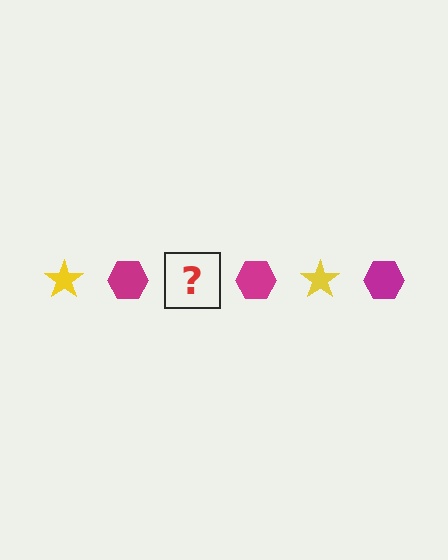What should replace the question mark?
The question mark should be replaced with a yellow star.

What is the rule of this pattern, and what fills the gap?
The rule is that the pattern alternates between yellow star and magenta hexagon. The gap should be filled with a yellow star.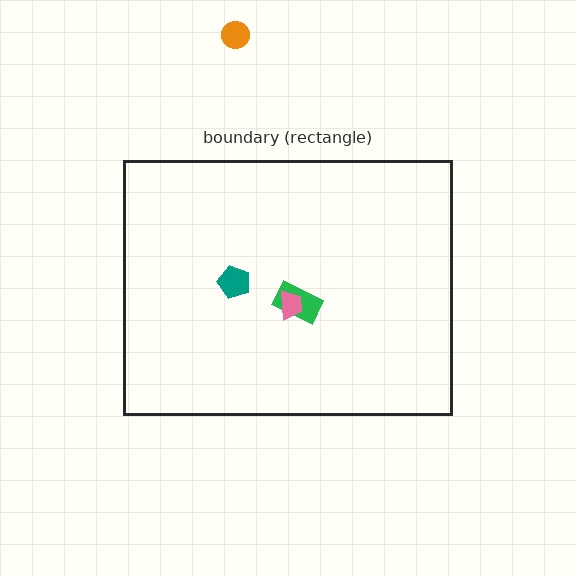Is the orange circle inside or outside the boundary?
Outside.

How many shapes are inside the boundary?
3 inside, 1 outside.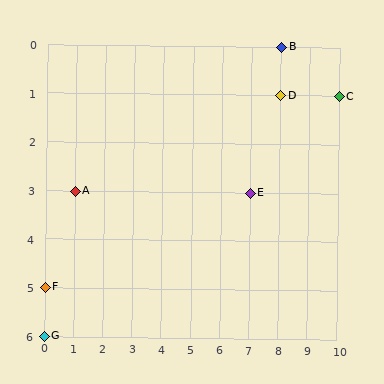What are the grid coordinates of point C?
Point C is at grid coordinates (10, 1).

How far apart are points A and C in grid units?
Points A and C are 9 columns and 2 rows apart (about 9.2 grid units diagonally).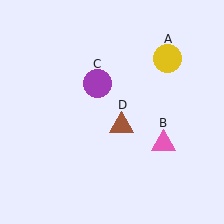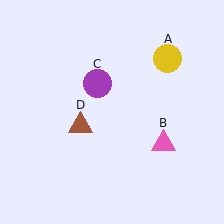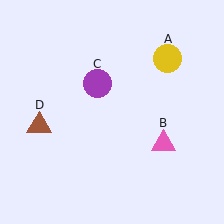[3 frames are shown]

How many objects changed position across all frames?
1 object changed position: brown triangle (object D).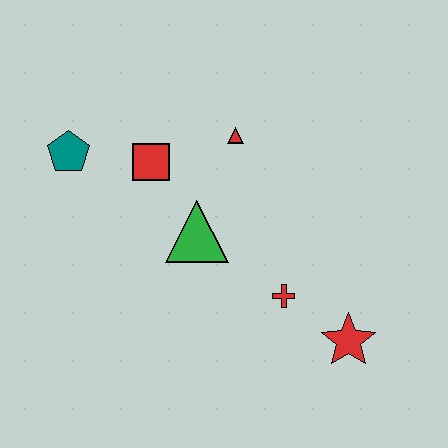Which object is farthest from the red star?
The teal pentagon is farthest from the red star.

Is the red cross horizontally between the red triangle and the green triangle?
No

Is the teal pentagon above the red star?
Yes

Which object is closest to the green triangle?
The red square is closest to the green triangle.